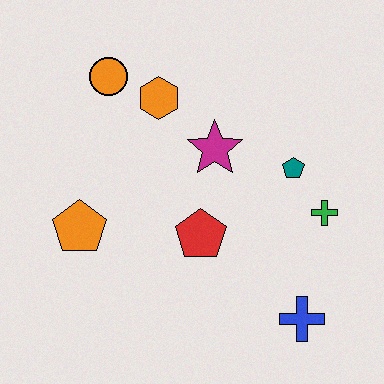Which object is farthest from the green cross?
The orange circle is farthest from the green cross.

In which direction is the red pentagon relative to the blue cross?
The red pentagon is to the left of the blue cross.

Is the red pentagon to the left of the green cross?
Yes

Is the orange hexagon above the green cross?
Yes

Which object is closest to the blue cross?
The green cross is closest to the blue cross.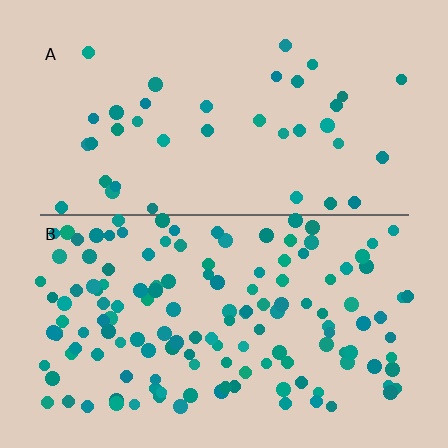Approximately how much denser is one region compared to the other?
Approximately 3.6× — region B over region A.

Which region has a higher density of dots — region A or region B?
B (the bottom).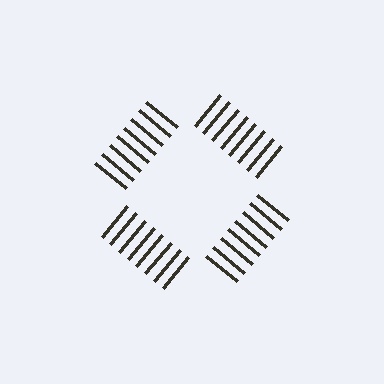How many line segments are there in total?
32 — 8 along each of the 4 edges.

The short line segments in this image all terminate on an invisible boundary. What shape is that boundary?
An illusory square — the line segments terminate on its edges but no continuous stroke is drawn.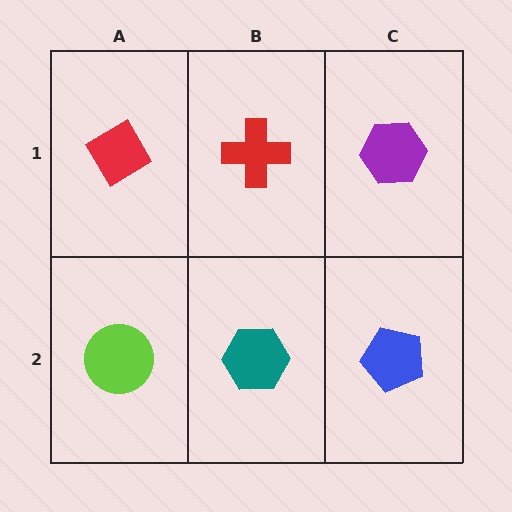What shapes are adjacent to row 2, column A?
A red diamond (row 1, column A), a teal hexagon (row 2, column B).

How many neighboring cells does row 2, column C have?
2.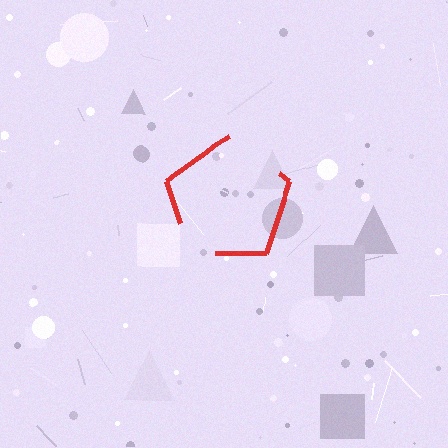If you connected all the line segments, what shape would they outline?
They would outline a pentagon.